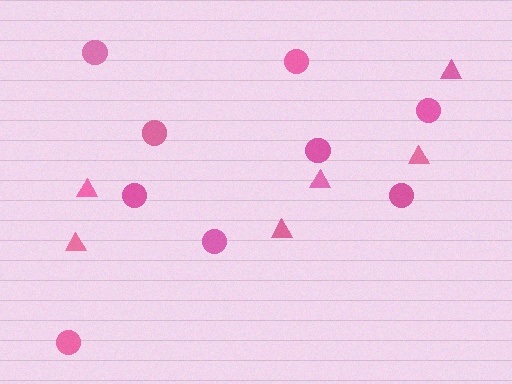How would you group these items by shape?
There are 2 groups: one group of circles (9) and one group of triangles (6).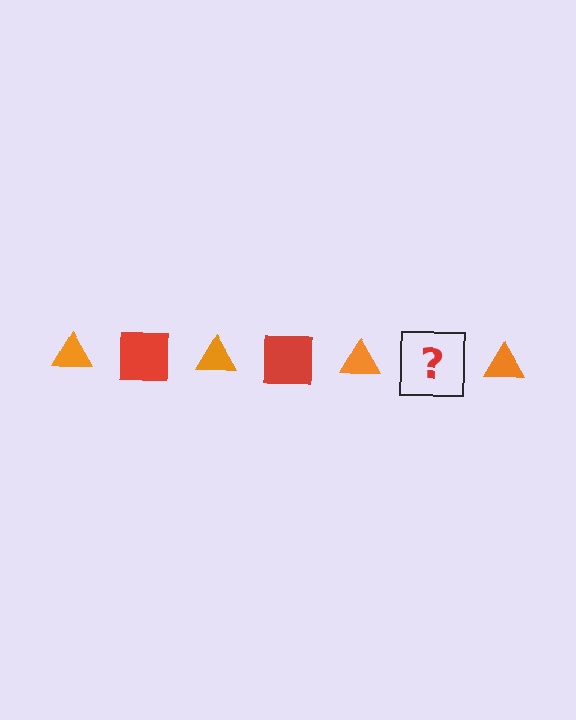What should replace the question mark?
The question mark should be replaced with a red square.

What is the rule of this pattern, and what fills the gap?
The rule is that the pattern alternates between orange triangle and red square. The gap should be filled with a red square.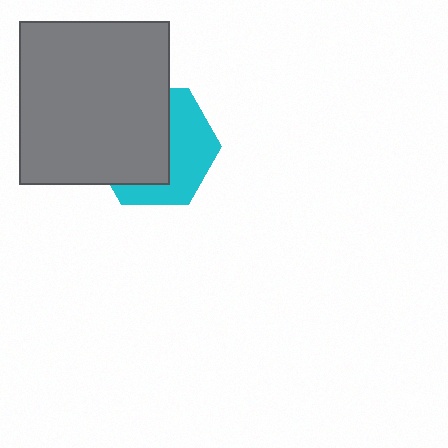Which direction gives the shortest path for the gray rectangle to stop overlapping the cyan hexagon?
Moving toward the upper-left gives the shortest separation.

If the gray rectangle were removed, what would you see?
You would see the complete cyan hexagon.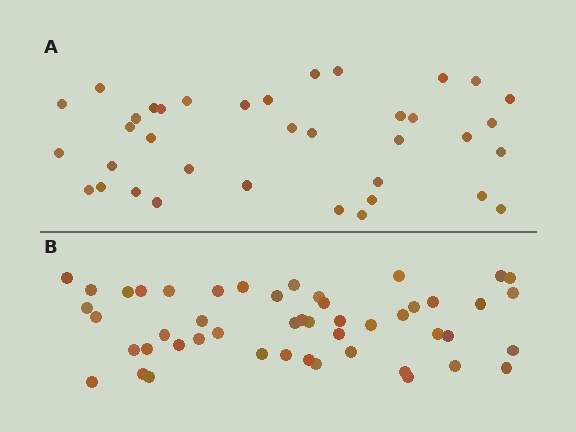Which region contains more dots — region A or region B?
Region B (the bottom region) has more dots.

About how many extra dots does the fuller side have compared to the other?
Region B has roughly 12 or so more dots than region A.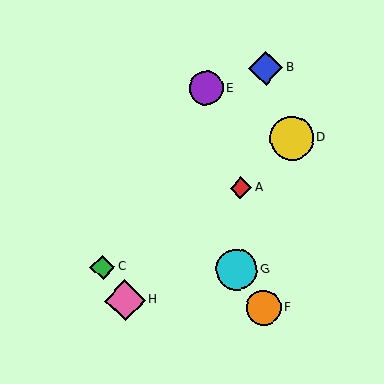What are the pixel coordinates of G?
Object G is at (237, 269).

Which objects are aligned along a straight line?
Objects A, D, H are aligned along a straight line.